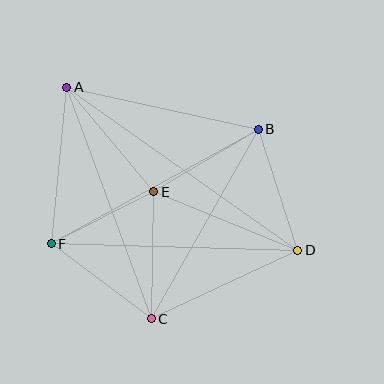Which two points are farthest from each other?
Points A and D are farthest from each other.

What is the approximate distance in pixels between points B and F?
The distance between B and F is approximately 236 pixels.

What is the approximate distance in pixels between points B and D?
The distance between B and D is approximately 127 pixels.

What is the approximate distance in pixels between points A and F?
The distance between A and F is approximately 157 pixels.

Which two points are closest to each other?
Points E and F are closest to each other.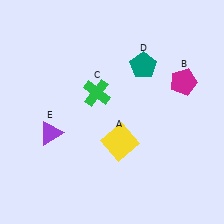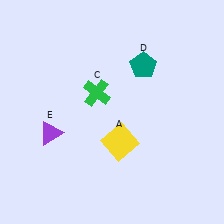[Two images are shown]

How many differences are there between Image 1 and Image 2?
There is 1 difference between the two images.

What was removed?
The magenta pentagon (B) was removed in Image 2.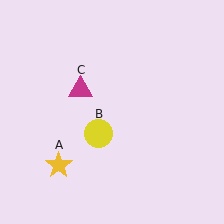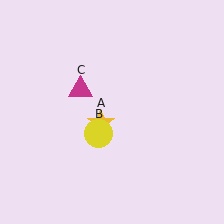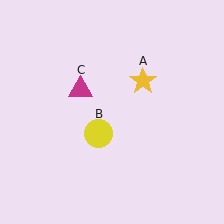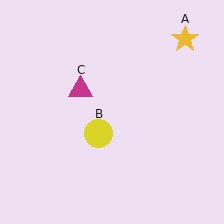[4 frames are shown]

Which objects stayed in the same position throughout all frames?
Yellow circle (object B) and magenta triangle (object C) remained stationary.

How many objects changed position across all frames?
1 object changed position: yellow star (object A).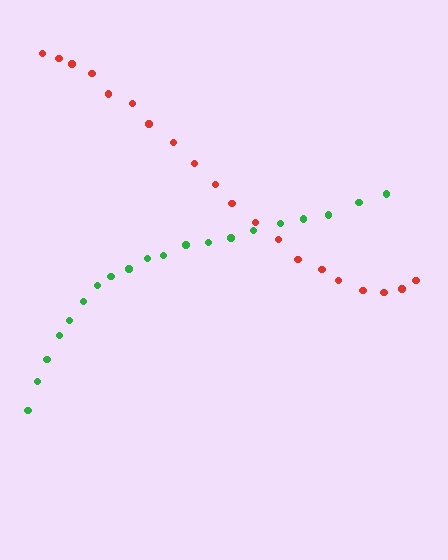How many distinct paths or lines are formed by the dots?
There are 2 distinct paths.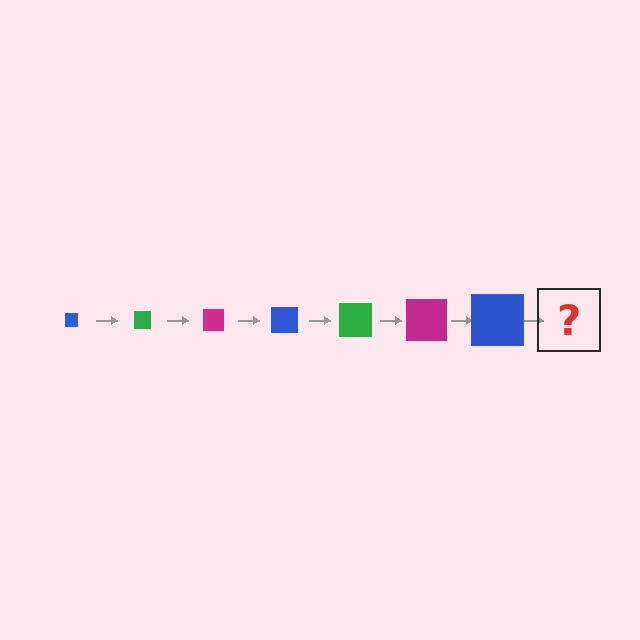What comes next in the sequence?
The next element should be a green square, larger than the previous one.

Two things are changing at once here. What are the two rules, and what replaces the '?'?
The two rules are that the square grows larger each step and the color cycles through blue, green, and magenta. The '?' should be a green square, larger than the previous one.